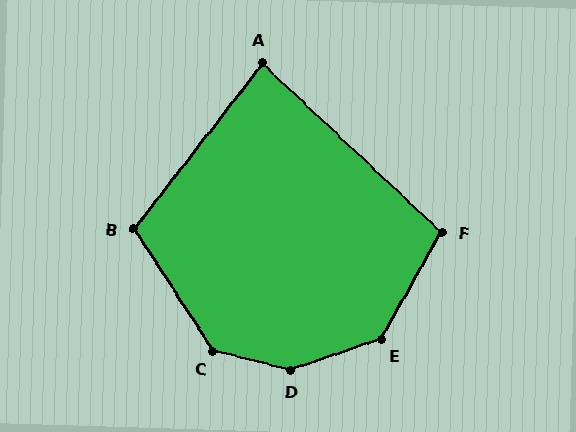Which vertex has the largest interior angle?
D, at approximately 147 degrees.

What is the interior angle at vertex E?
Approximately 138 degrees (obtuse).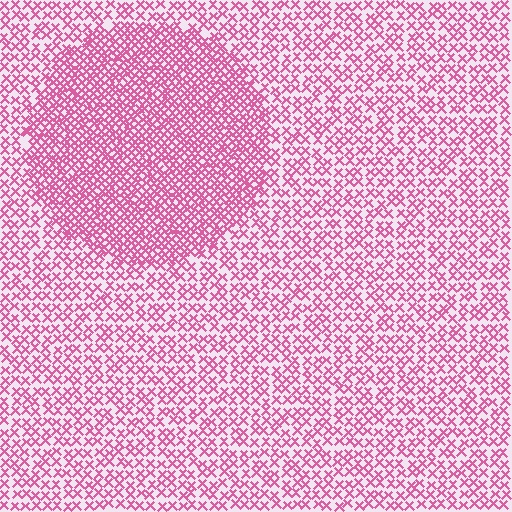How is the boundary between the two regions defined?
The boundary is defined by a change in element density (approximately 1.9x ratio). All elements are the same color, size, and shape.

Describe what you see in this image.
The image contains small pink elements arranged at two different densities. A circle-shaped region is visible where the elements are more densely packed than the surrounding area.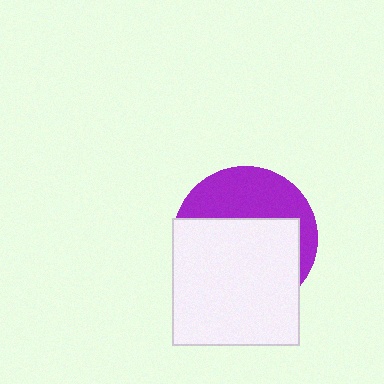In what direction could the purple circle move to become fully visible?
The purple circle could move up. That would shift it out from behind the white square entirely.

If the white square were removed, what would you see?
You would see the complete purple circle.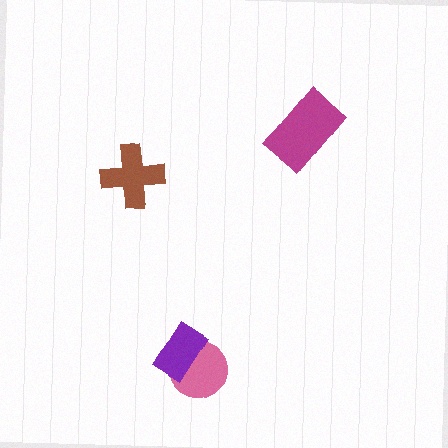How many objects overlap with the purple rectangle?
1 object overlaps with the purple rectangle.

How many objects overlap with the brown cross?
0 objects overlap with the brown cross.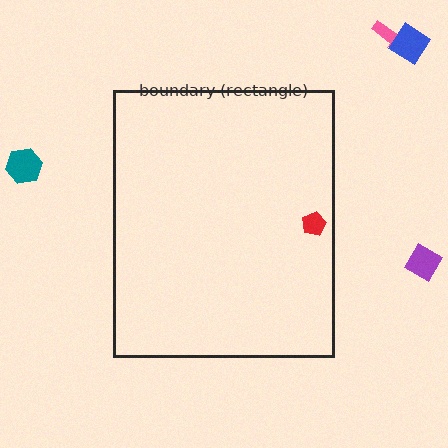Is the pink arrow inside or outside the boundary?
Outside.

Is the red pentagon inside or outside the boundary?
Inside.